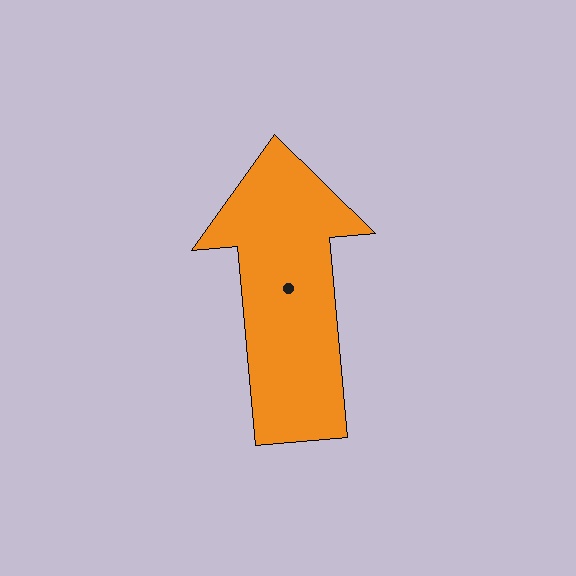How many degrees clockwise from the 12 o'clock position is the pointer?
Approximately 355 degrees.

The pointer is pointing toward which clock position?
Roughly 12 o'clock.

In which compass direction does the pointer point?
North.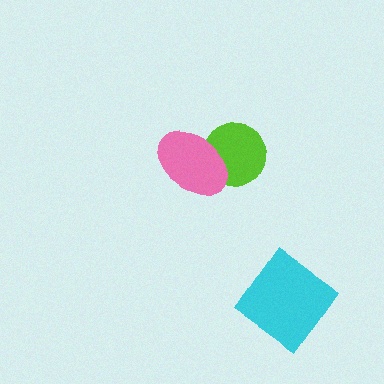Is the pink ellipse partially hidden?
No, no other shape covers it.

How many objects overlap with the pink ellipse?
1 object overlaps with the pink ellipse.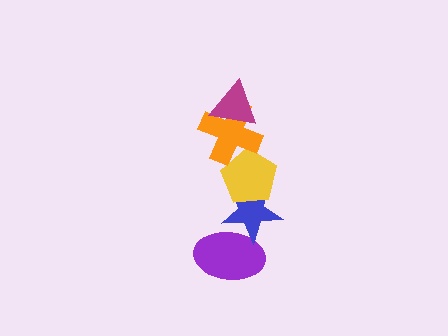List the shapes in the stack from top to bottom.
From top to bottom: the magenta triangle, the orange cross, the yellow pentagon, the blue star, the purple ellipse.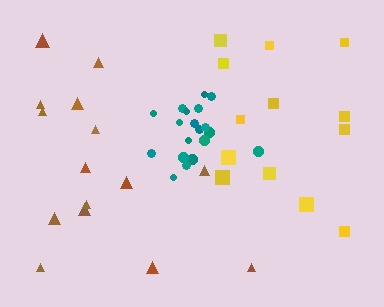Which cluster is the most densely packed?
Teal.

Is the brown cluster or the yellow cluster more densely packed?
Yellow.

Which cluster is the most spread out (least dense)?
Brown.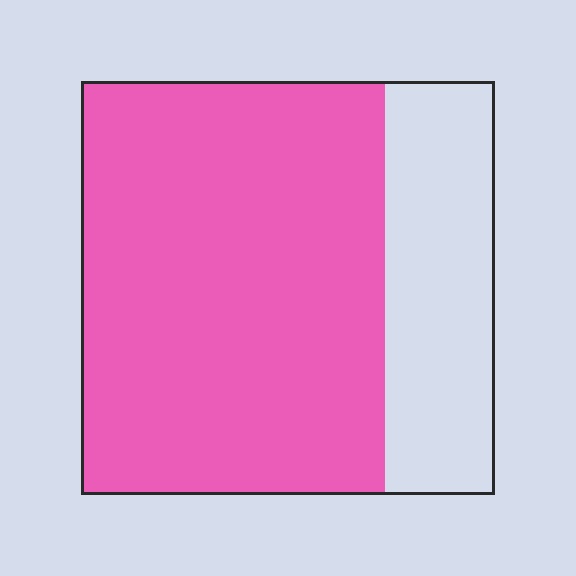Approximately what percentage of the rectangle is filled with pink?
Approximately 75%.